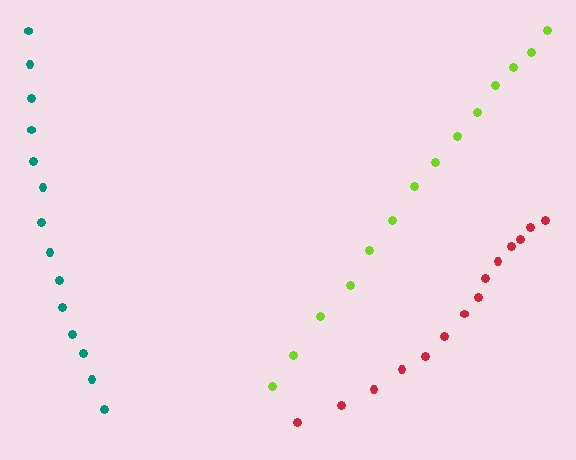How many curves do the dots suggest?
There are 3 distinct paths.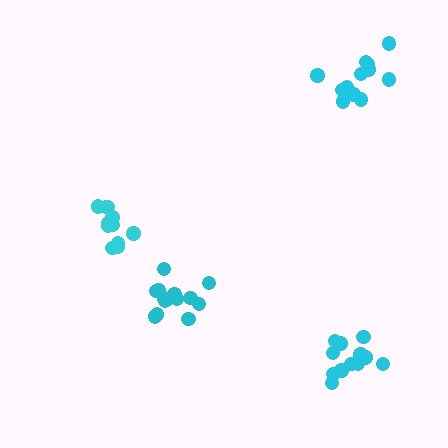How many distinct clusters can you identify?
There are 4 distinct clusters.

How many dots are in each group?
Group 1: 13 dots, Group 2: 12 dots, Group 3: 15 dots, Group 4: 11 dots (51 total).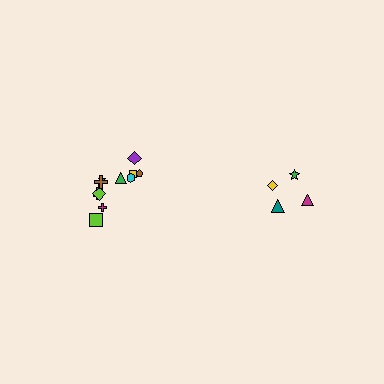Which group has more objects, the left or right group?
The left group.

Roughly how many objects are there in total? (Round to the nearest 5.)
Roughly 15 objects in total.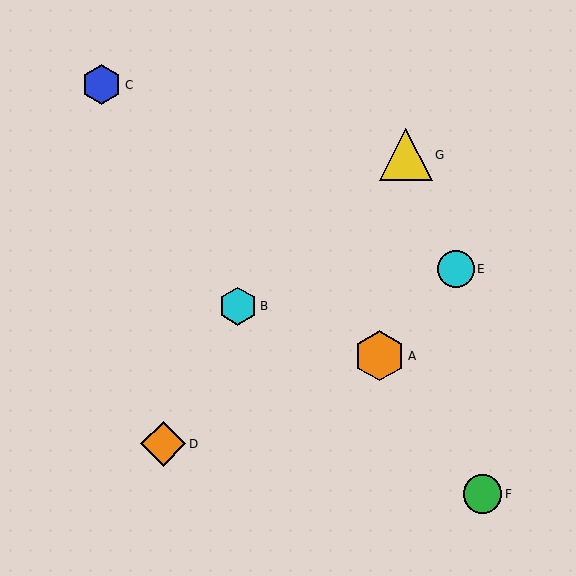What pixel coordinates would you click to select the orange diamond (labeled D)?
Click at (163, 444) to select the orange diamond D.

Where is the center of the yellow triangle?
The center of the yellow triangle is at (406, 155).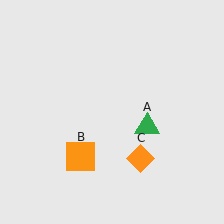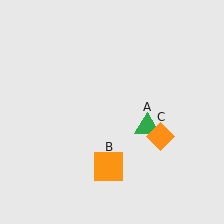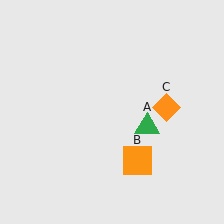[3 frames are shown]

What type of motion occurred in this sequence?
The orange square (object B), orange diamond (object C) rotated counterclockwise around the center of the scene.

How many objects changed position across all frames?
2 objects changed position: orange square (object B), orange diamond (object C).